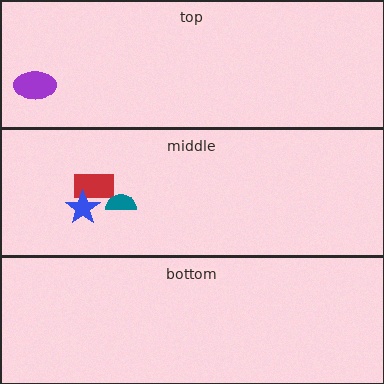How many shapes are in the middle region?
3.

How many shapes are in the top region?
1.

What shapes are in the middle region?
The red rectangle, the blue star, the teal semicircle.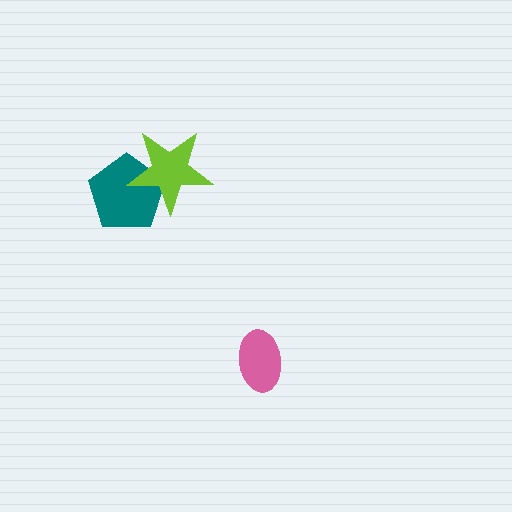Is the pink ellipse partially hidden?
No, no other shape covers it.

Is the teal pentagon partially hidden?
Yes, it is partially covered by another shape.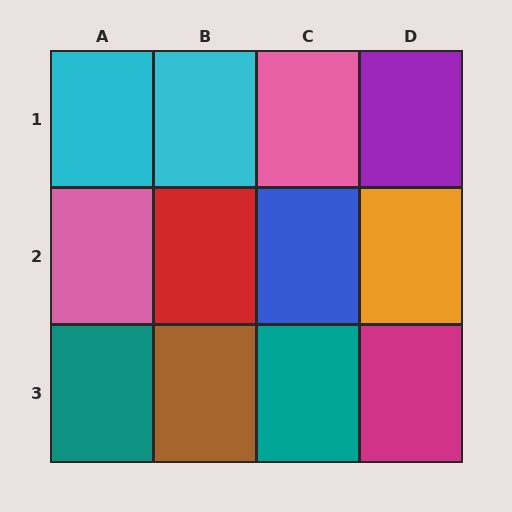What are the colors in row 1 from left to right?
Cyan, cyan, pink, purple.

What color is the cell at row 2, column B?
Red.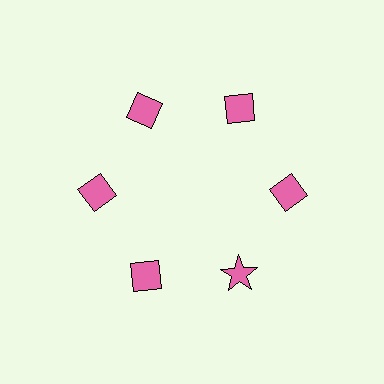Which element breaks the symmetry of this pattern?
The pink star at roughly the 5 o'clock position breaks the symmetry. All other shapes are pink diamonds.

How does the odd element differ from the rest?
It has a different shape: star instead of diamond.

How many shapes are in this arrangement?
There are 6 shapes arranged in a ring pattern.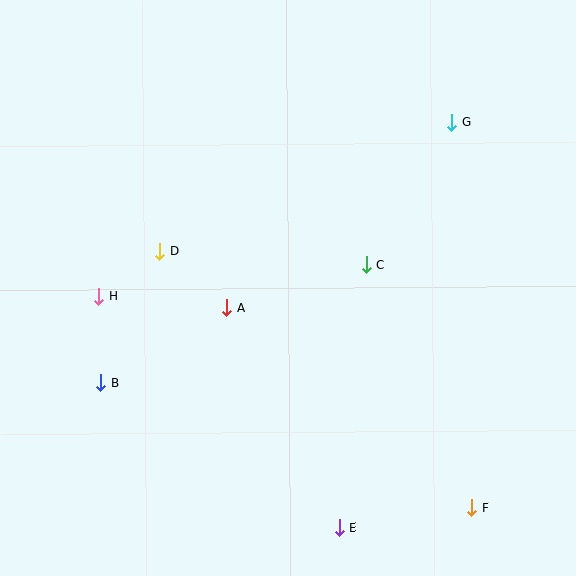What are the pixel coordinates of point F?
Point F is at (471, 507).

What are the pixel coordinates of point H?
Point H is at (99, 297).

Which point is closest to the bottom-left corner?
Point B is closest to the bottom-left corner.